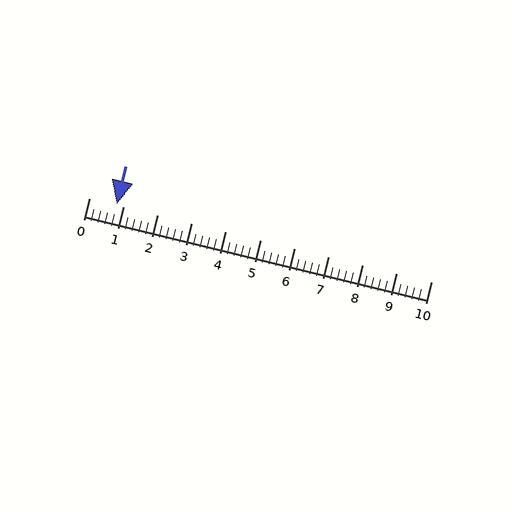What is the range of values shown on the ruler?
The ruler shows values from 0 to 10.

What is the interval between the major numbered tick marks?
The major tick marks are spaced 1 units apart.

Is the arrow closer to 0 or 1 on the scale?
The arrow is closer to 1.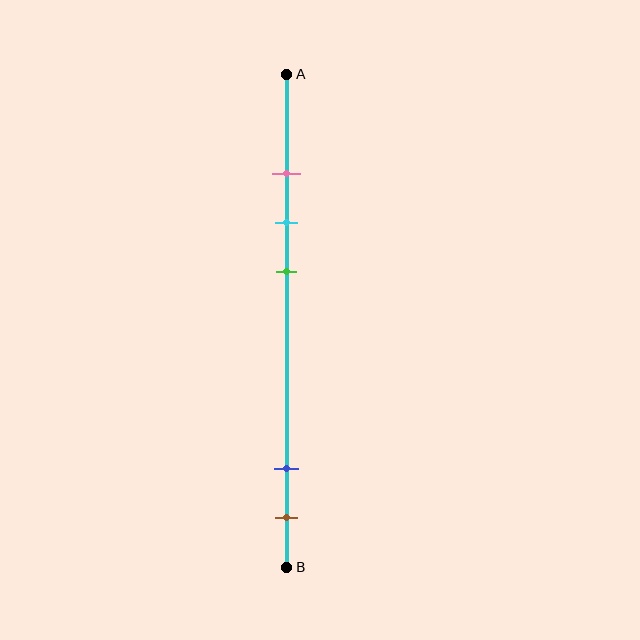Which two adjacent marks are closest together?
The pink and cyan marks are the closest adjacent pair.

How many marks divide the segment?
There are 5 marks dividing the segment.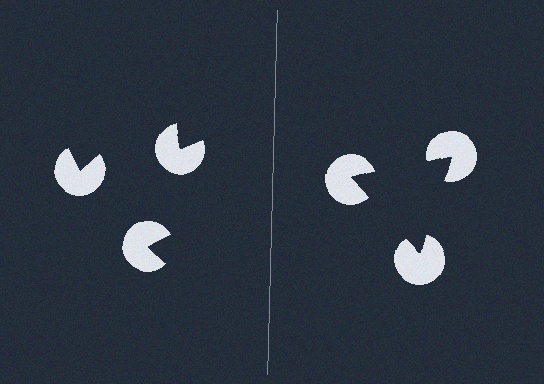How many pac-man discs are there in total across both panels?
6 — 3 on each side.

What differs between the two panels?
The pac-man discs are positioned identically on both sides; only the wedge orientations differ. On the right they align to a triangle; on the left they are misaligned.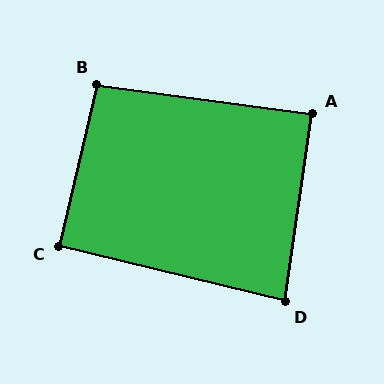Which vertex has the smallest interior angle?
D, at approximately 85 degrees.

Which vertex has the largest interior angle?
B, at approximately 95 degrees.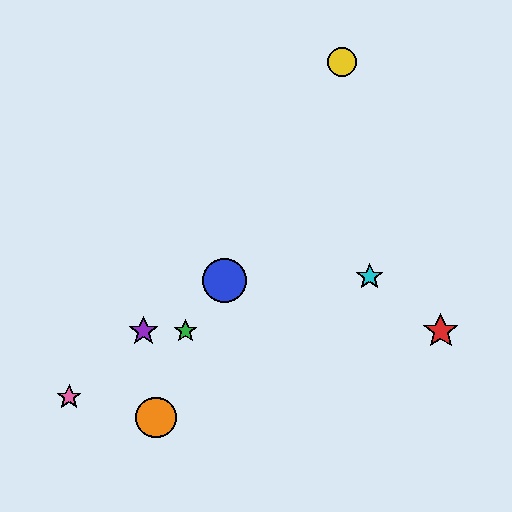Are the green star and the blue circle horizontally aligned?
No, the green star is at y≈331 and the blue circle is at y≈281.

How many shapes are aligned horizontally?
3 shapes (the red star, the green star, the purple star) are aligned horizontally.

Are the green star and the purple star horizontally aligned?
Yes, both are at y≈331.